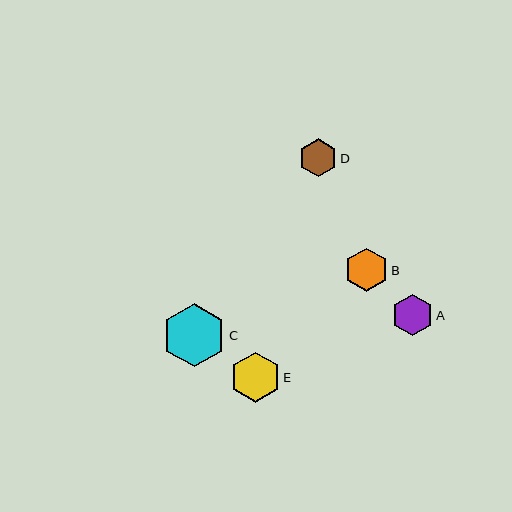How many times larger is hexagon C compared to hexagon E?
Hexagon C is approximately 1.3 times the size of hexagon E.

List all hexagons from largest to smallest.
From largest to smallest: C, E, B, A, D.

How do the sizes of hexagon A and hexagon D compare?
Hexagon A and hexagon D are approximately the same size.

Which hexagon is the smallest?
Hexagon D is the smallest with a size of approximately 38 pixels.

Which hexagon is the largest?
Hexagon C is the largest with a size of approximately 63 pixels.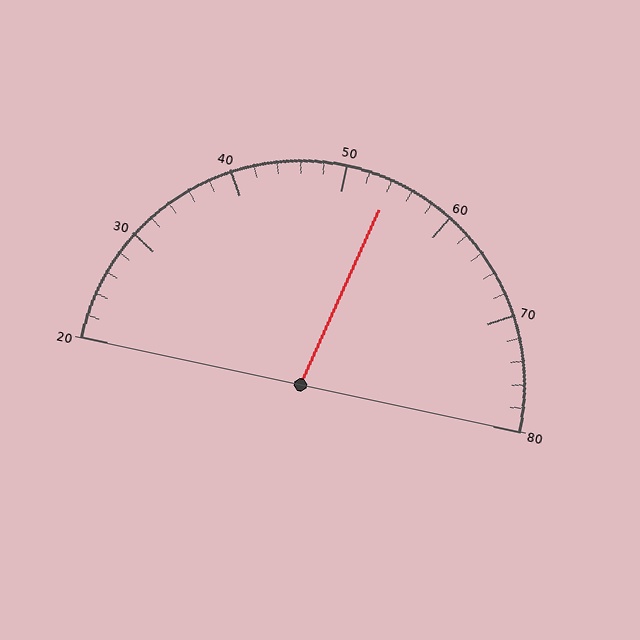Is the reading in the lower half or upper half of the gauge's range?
The reading is in the upper half of the range (20 to 80).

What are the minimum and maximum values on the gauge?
The gauge ranges from 20 to 80.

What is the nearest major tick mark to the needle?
The nearest major tick mark is 50.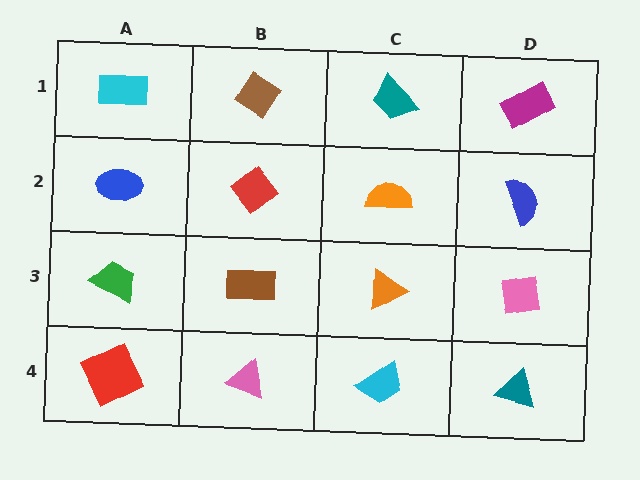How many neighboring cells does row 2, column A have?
3.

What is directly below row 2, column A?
A green trapezoid.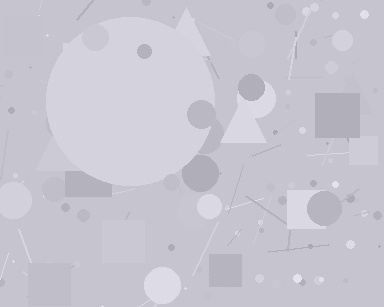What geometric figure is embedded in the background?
A circle is embedded in the background.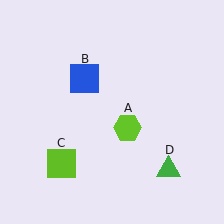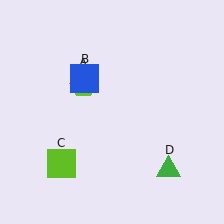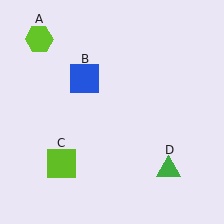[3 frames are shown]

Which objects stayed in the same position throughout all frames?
Blue square (object B) and lime square (object C) and green triangle (object D) remained stationary.